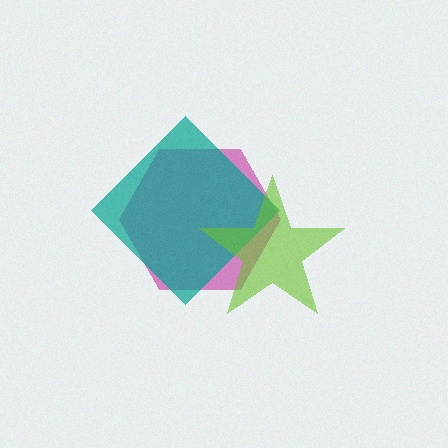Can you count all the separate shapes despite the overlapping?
Yes, there are 3 separate shapes.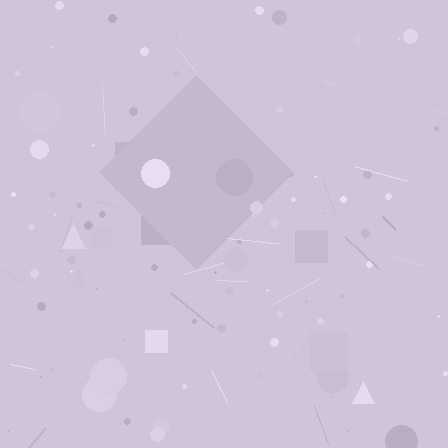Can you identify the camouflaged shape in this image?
The camouflaged shape is a diamond.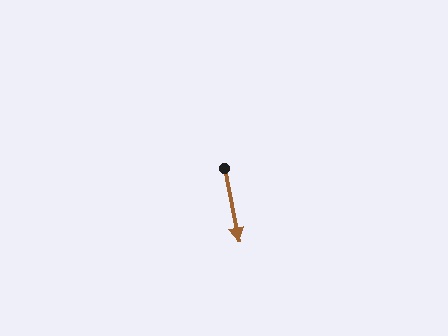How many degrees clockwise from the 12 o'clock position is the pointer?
Approximately 169 degrees.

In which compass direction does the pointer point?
South.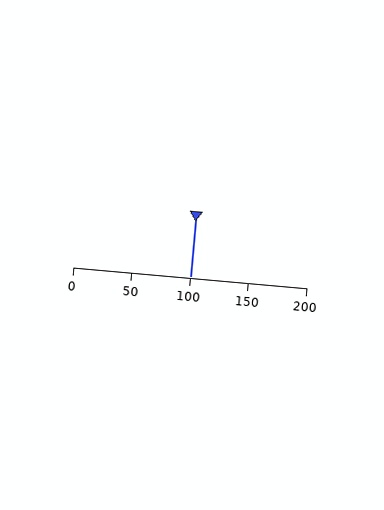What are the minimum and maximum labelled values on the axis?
The axis runs from 0 to 200.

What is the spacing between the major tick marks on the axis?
The major ticks are spaced 50 apart.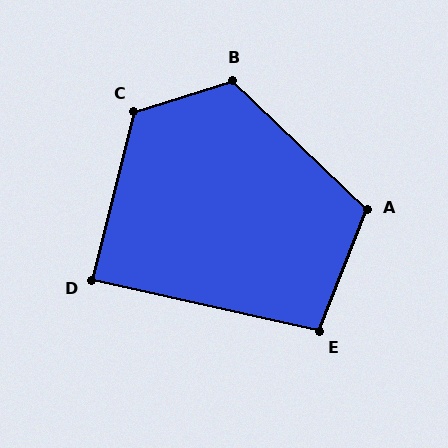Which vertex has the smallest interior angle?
D, at approximately 89 degrees.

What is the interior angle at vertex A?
Approximately 112 degrees (obtuse).